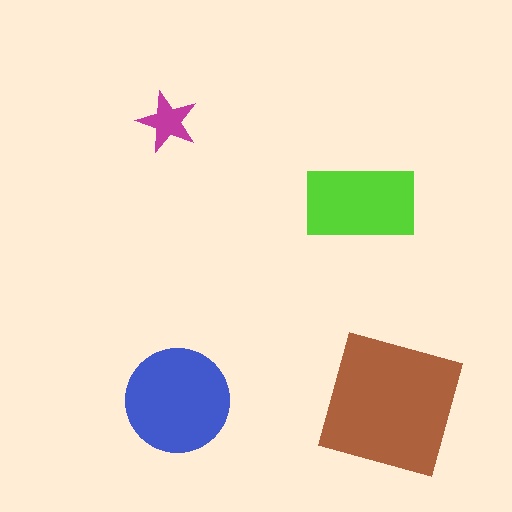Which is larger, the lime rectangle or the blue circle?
The blue circle.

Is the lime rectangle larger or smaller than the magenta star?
Larger.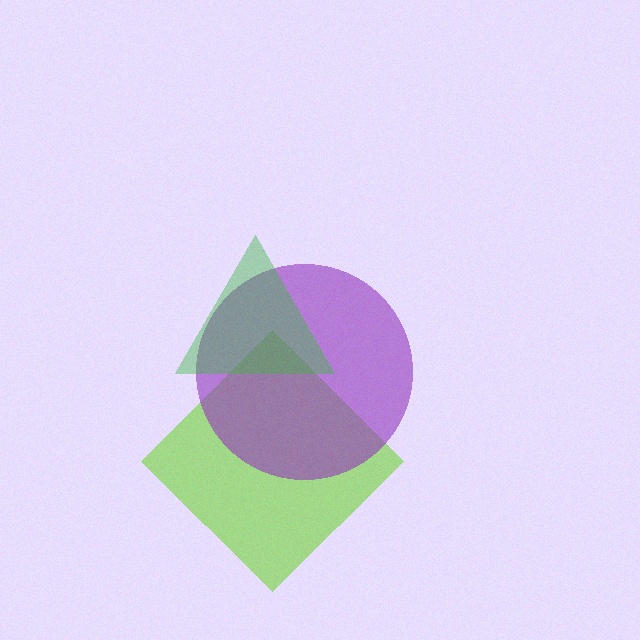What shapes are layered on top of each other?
The layered shapes are: a lime diamond, a purple circle, a green triangle.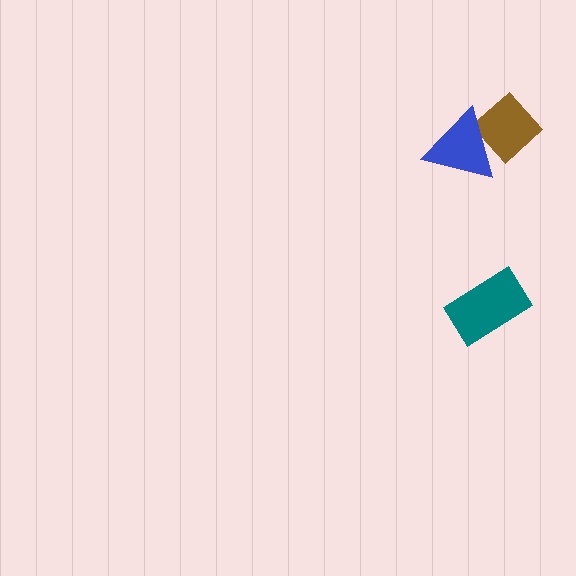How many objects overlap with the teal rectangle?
0 objects overlap with the teal rectangle.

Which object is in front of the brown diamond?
The blue triangle is in front of the brown diamond.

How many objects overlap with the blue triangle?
1 object overlaps with the blue triangle.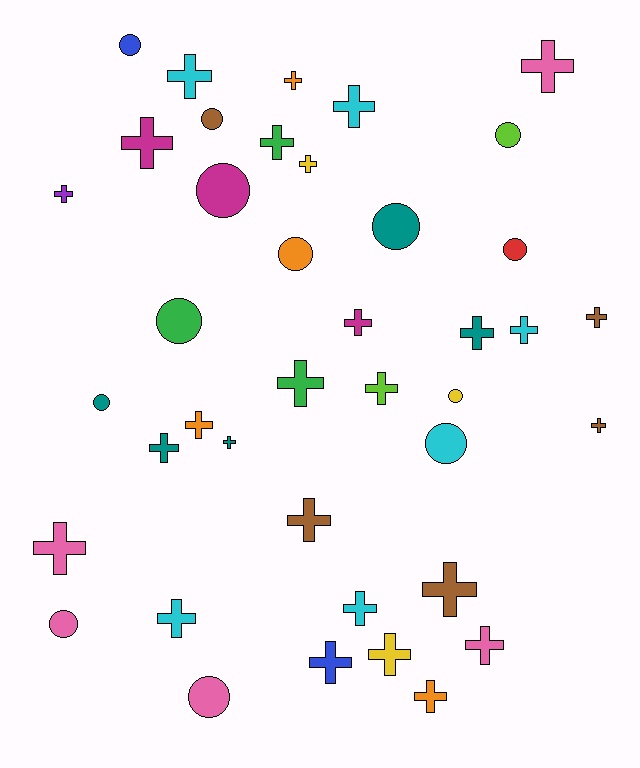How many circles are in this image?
There are 13 circles.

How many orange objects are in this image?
There are 4 orange objects.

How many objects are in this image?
There are 40 objects.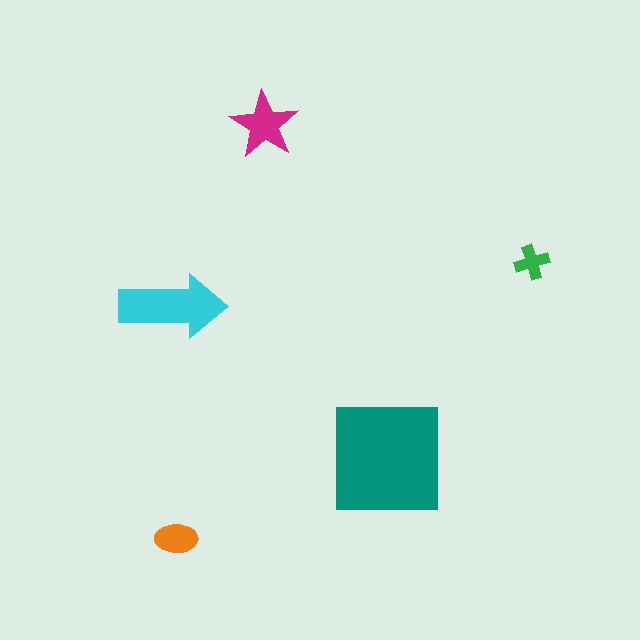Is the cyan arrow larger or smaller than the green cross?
Larger.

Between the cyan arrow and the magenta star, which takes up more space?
The cyan arrow.